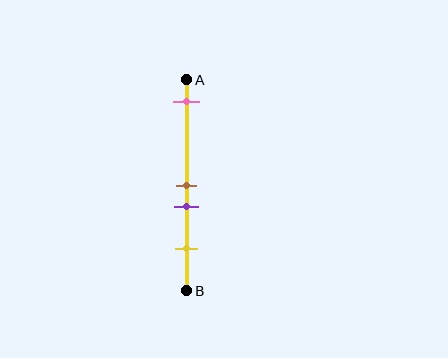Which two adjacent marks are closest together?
The brown and purple marks are the closest adjacent pair.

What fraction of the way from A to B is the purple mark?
The purple mark is approximately 60% (0.6) of the way from A to B.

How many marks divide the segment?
There are 4 marks dividing the segment.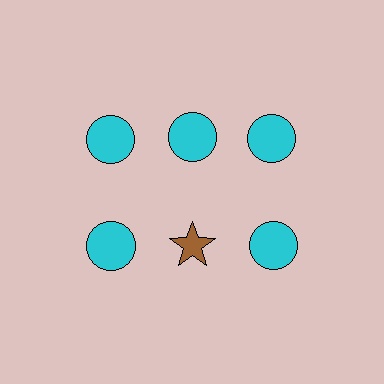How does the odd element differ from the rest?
It differs in both color (brown instead of cyan) and shape (star instead of circle).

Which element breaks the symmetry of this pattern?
The brown star in the second row, second from left column breaks the symmetry. All other shapes are cyan circles.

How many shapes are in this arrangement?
There are 6 shapes arranged in a grid pattern.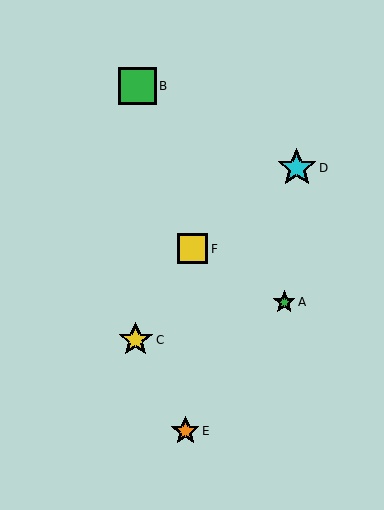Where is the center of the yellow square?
The center of the yellow square is at (193, 249).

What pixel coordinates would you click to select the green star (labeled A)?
Click at (284, 302) to select the green star A.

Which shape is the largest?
The cyan star (labeled D) is the largest.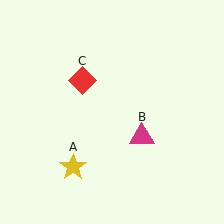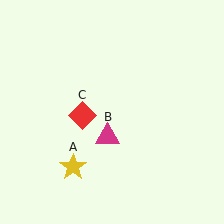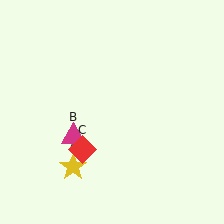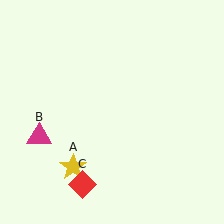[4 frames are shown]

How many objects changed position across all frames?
2 objects changed position: magenta triangle (object B), red diamond (object C).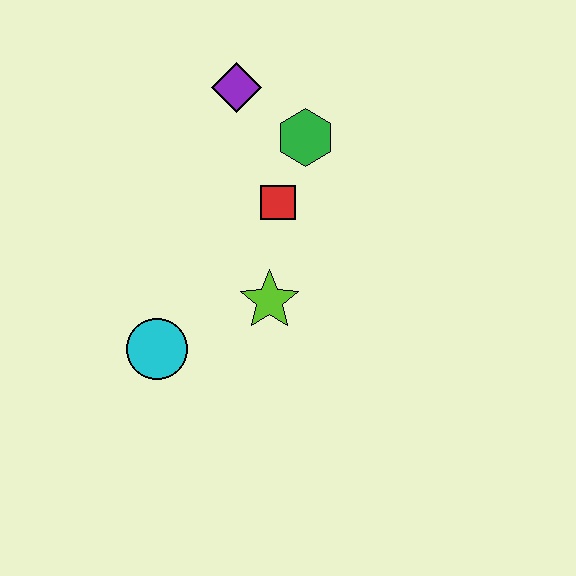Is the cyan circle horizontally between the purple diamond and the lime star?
No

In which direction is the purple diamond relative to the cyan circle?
The purple diamond is above the cyan circle.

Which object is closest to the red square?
The green hexagon is closest to the red square.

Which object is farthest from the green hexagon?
The cyan circle is farthest from the green hexagon.